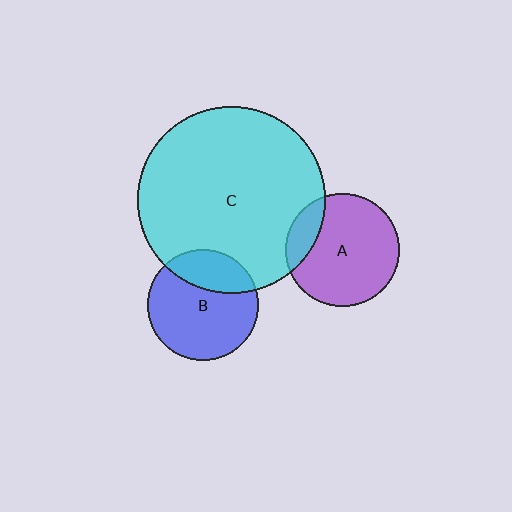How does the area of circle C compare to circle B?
Approximately 2.8 times.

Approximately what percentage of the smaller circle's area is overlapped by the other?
Approximately 15%.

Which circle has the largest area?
Circle C (cyan).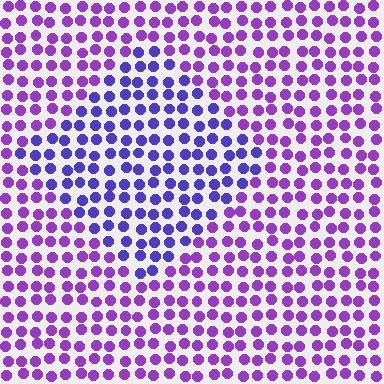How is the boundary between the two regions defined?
The boundary is defined purely by a slight shift in hue (about 32 degrees). Spacing, size, and orientation are identical on both sides.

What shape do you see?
I see a diamond.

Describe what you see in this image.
The image is filled with small purple elements in a uniform arrangement. A diamond-shaped region is visible where the elements are tinted to a slightly different hue, forming a subtle color boundary.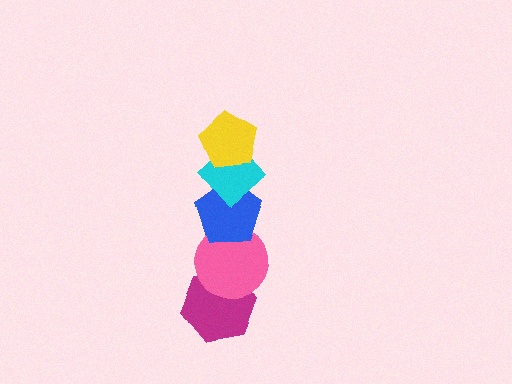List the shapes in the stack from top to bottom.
From top to bottom: the yellow pentagon, the cyan diamond, the blue pentagon, the pink circle, the magenta hexagon.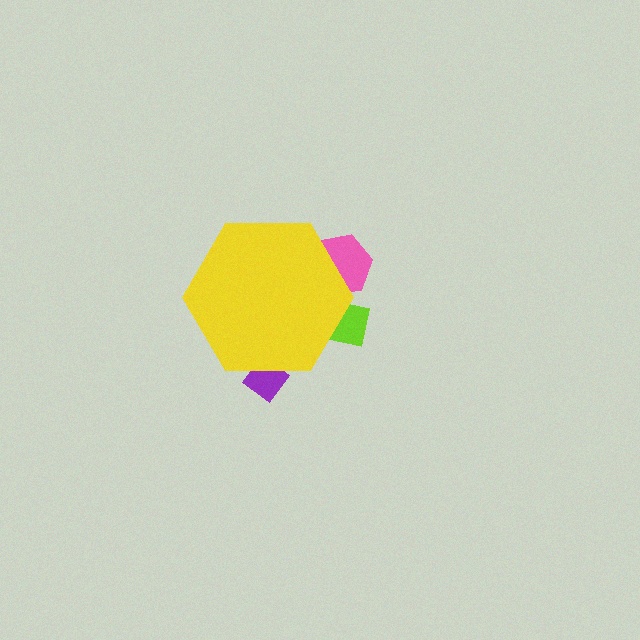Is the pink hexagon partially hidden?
Yes, the pink hexagon is partially hidden behind the yellow hexagon.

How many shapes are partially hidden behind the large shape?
3 shapes are partially hidden.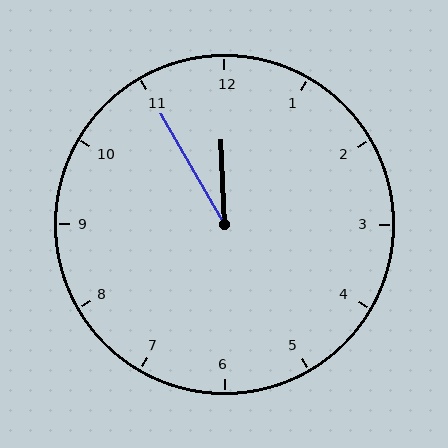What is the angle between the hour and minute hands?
Approximately 28 degrees.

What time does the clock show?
11:55.